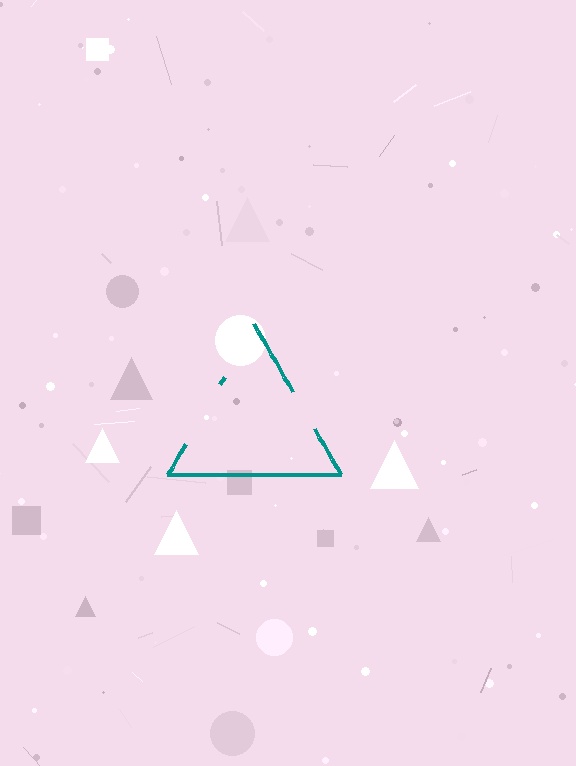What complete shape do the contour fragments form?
The contour fragments form a triangle.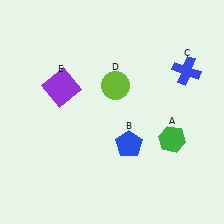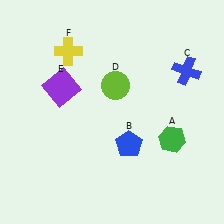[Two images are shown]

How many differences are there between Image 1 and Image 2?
There is 1 difference between the two images.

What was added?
A yellow cross (F) was added in Image 2.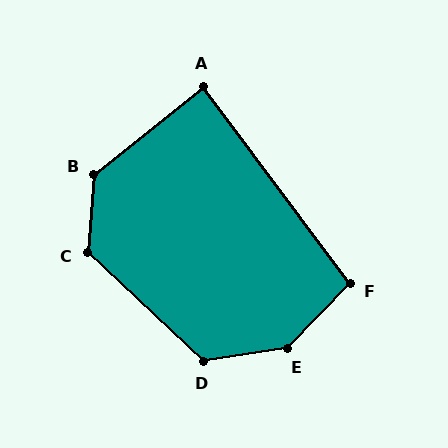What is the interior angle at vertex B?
Approximately 133 degrees (obtuse).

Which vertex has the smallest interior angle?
A, at approximately 88 degrees.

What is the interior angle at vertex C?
Approximately 129 degrees (obtuse).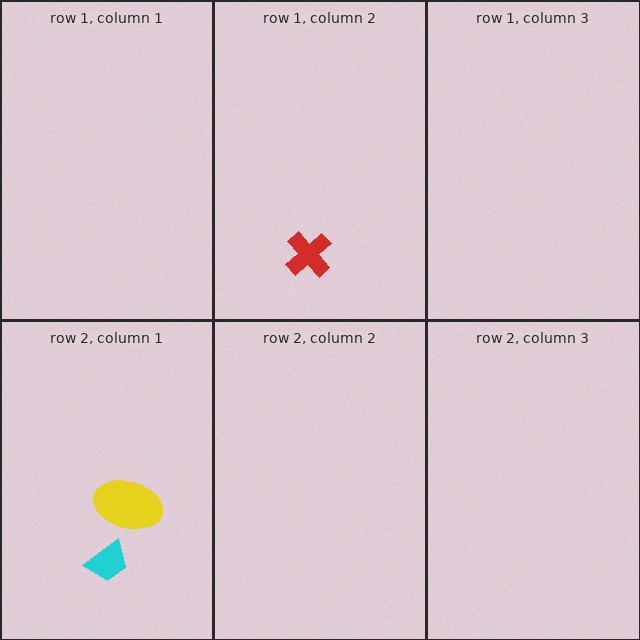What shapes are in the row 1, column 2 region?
The red cross.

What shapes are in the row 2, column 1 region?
The yellow ellipse, the cyan trapezoid.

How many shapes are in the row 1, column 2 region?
1.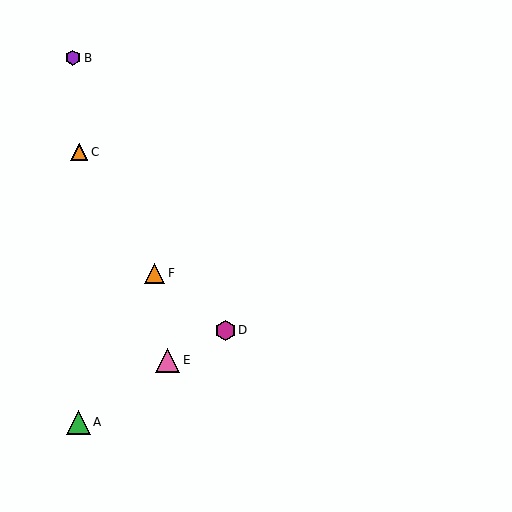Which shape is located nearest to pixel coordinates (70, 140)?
The orange triangle (labeled C) at (79, 152) is nearest to that location.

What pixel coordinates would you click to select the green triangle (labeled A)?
Click at (79, 422) to select the green triangle A.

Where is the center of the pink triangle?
The center of the pink triangle is at (168, 360).